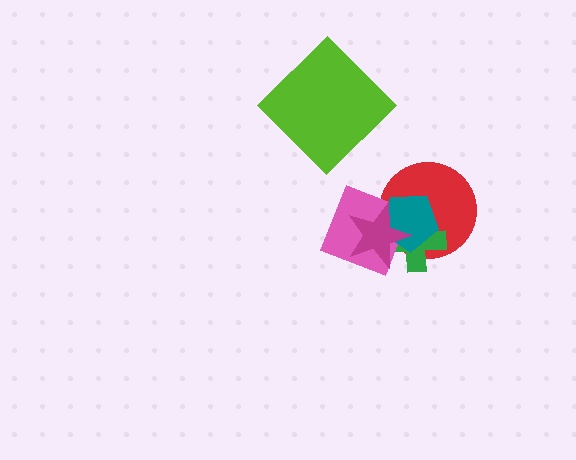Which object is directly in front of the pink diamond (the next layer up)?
The teal pentagon is directly in front of the pink diamond.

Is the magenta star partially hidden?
No, no other shape covers it.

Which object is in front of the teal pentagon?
The magenta star is in front of the teal pentagon.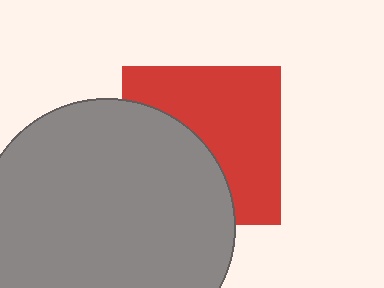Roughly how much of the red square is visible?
About half of it is visible (roughly 57%).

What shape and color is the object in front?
The object in front is a gray circle.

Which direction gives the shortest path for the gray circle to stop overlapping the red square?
Moving toward the lower-left gives the shortest separation.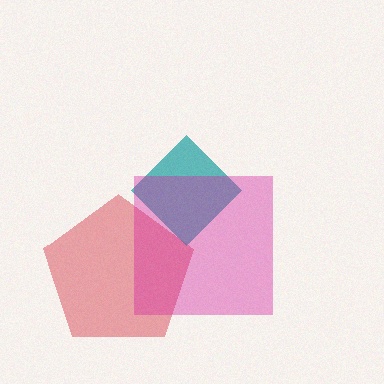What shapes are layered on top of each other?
The layered shapes are: a red pentagon, a teal diamond, a magenta square.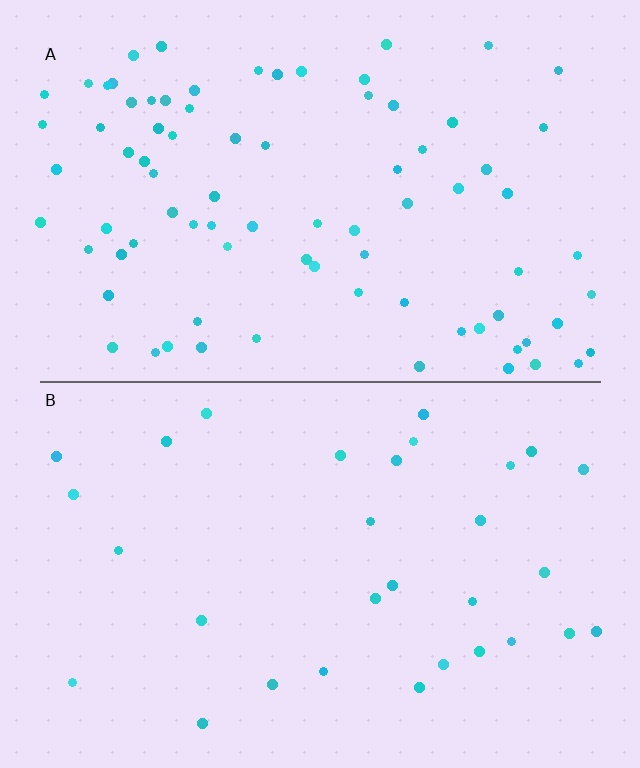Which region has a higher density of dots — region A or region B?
A (the top).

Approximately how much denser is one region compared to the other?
Approximately 2.7× — region A over region B.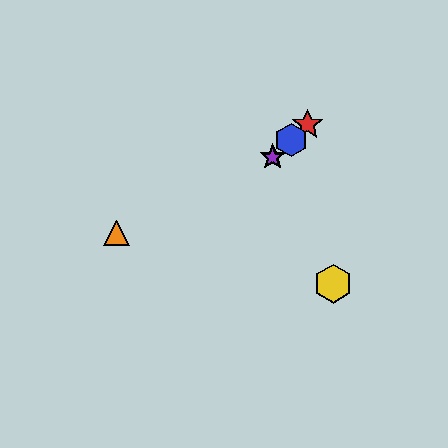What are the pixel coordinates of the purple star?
The purple star is at (272, 157).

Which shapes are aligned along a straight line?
The red star, the blue hexagon, the green star, the purple star are aligned along a straight line.